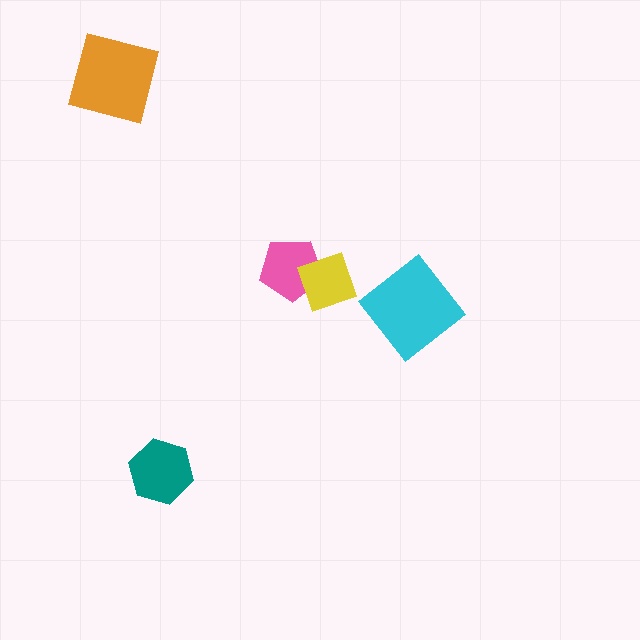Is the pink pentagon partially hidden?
Yes, it is partially covered by another shape.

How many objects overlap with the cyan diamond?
0 objects overlap with the cyan diamond.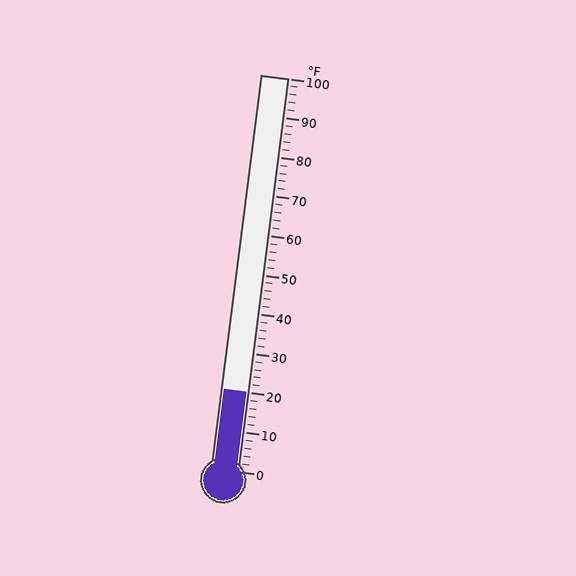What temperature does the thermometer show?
The thermometer shows approximately 20°F.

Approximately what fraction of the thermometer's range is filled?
The thermometer is filled to approximately 20% of its range.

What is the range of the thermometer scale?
The thermometer scale ranges from 0°F to 100°F.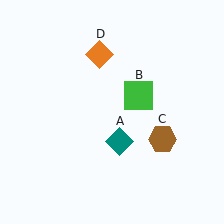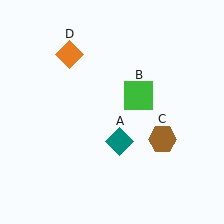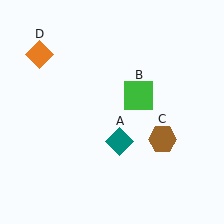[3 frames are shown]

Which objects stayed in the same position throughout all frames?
Teal diamond (object A) and green square (object B) and brown hexagon (object C) remained stationary.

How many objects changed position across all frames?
1 object changed position: orange diamond (object D).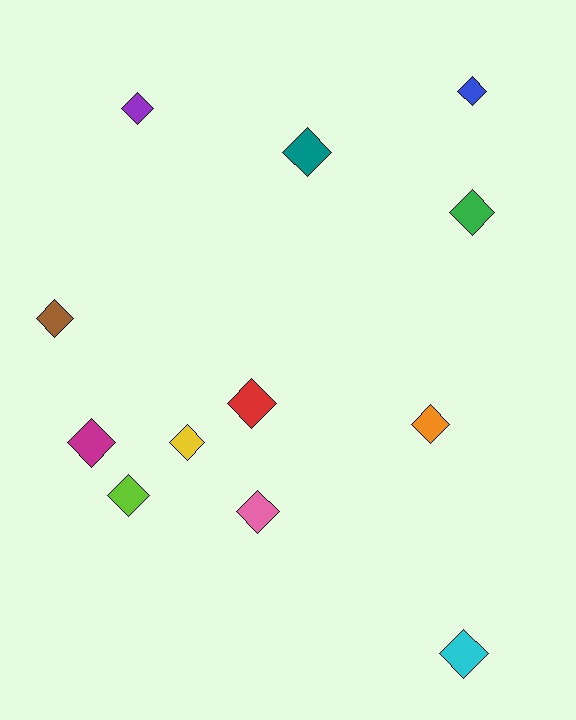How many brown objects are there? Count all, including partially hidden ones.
There is 1 brown object.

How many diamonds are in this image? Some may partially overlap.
There are 12 diamonds.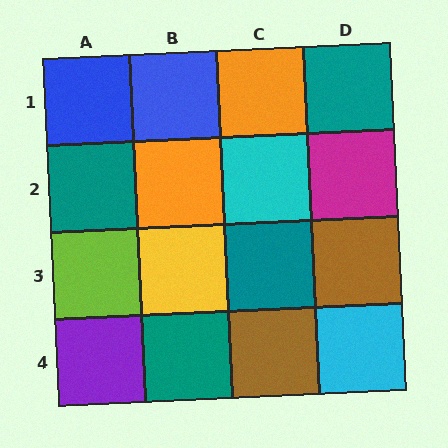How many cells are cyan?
2 cells are cyan.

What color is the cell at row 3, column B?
Yellow.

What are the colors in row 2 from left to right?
Teal, orange, cyan, magenta.